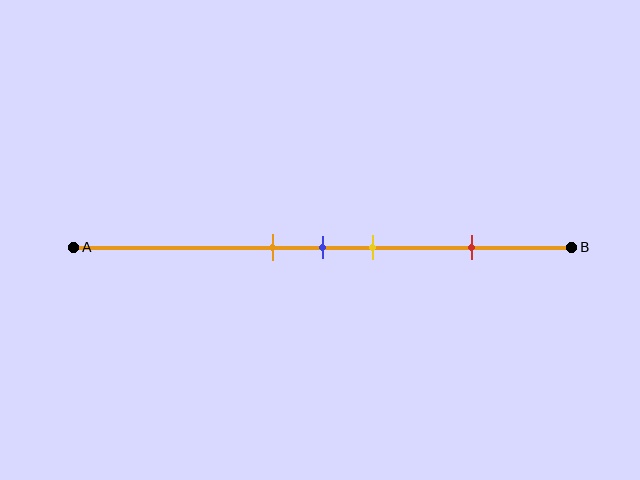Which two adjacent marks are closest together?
The orange and blue marks are the closest adjacent pair.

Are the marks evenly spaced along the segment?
No, the marks are not evenly spaced.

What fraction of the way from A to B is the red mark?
The red mark is approximately 80% (0.8) of the way from A to B.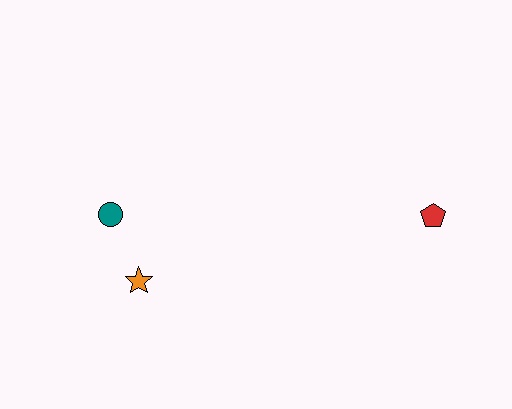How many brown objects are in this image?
There are no brown objects.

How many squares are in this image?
There are no squares.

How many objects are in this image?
There are 3 objects.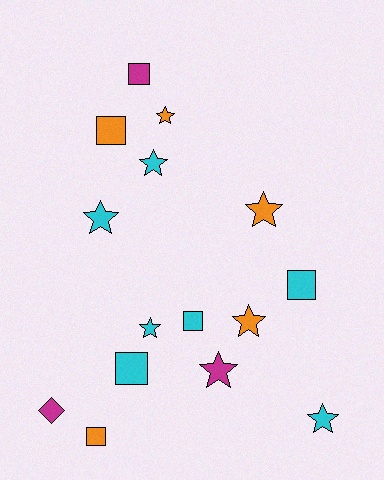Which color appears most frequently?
Cyan, with 7 objects.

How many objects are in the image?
There are 15 objects.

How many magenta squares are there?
There is 1 magenta square.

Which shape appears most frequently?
Star, with 8 objects.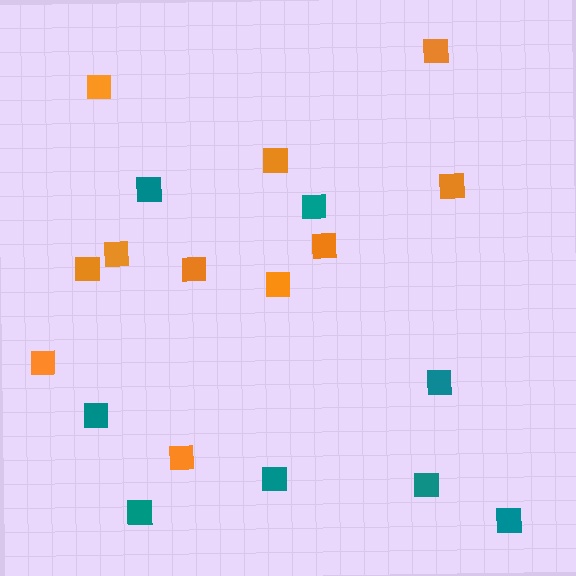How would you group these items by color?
There are 2 groups: one group of orange squares (11) and one group of teal squares (8).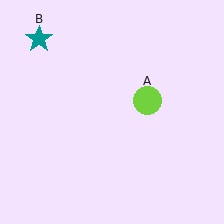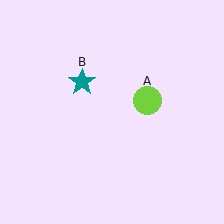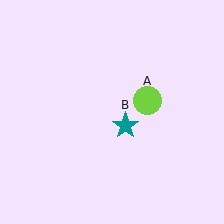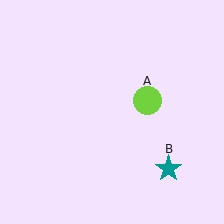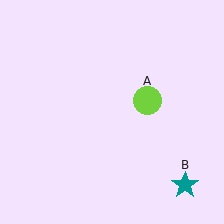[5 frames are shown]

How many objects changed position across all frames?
1 object changed position: teal star (object B).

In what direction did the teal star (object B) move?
The teal star (object B) moved down and to the right.